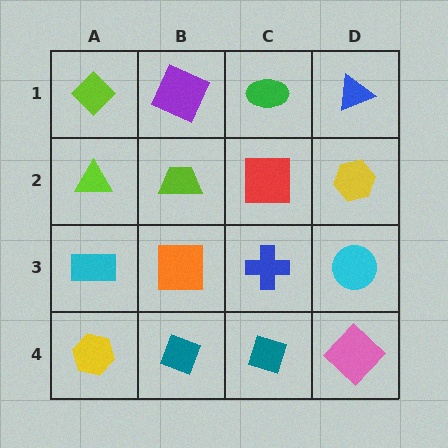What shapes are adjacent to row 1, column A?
A lime triangle (row 2, column A), a purple square (row 1, column B).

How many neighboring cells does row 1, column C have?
3.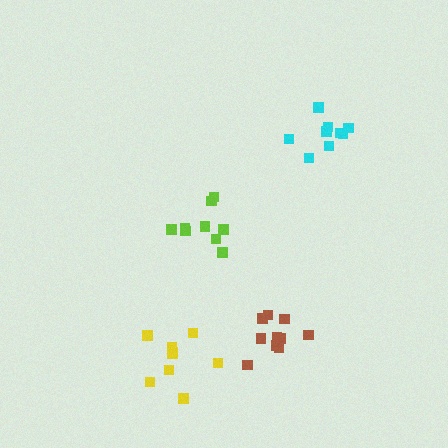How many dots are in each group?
Group 1: 9 dots, Group 2: 9 dots, Group 3: 9 dots, Group 4: 10 dots (37 total).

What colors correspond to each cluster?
The clusters are colored: lime, yellow, cyan, brown.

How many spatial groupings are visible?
There are 4 spatial groupings.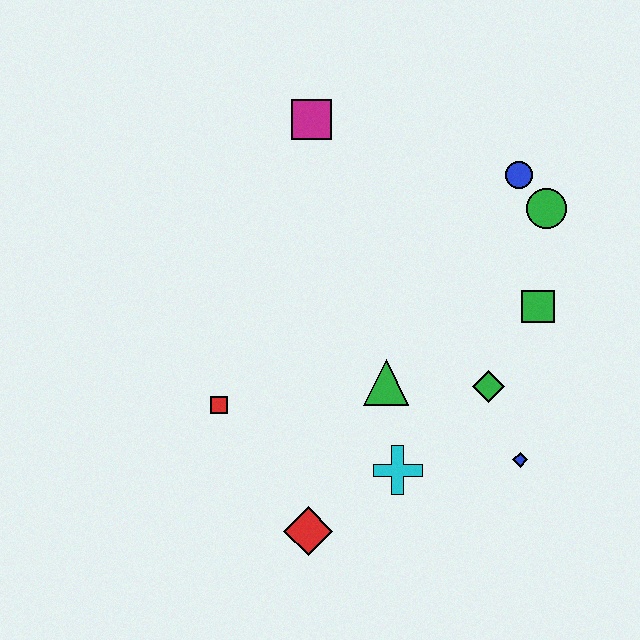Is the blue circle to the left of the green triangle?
No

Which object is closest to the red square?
The red diamond is closest to the red square.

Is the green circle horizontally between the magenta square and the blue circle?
No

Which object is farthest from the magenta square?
The red diamond is farthest from the magenta square.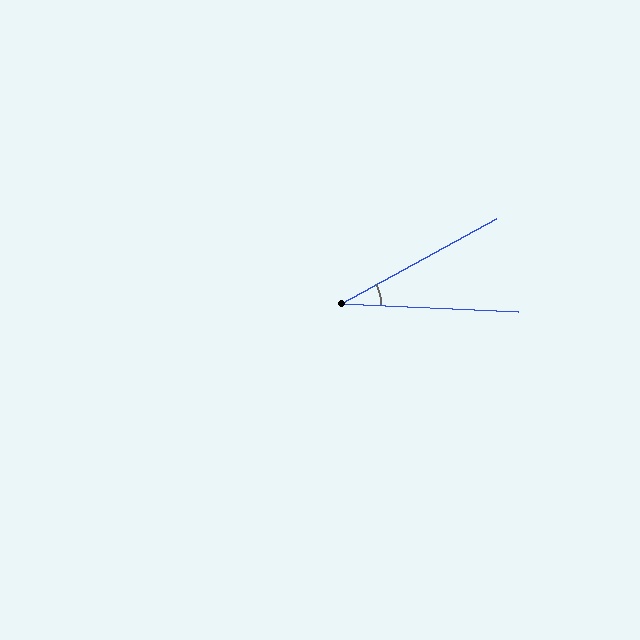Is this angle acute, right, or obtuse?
It is acute.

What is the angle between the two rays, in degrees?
Approximately 31 degrees.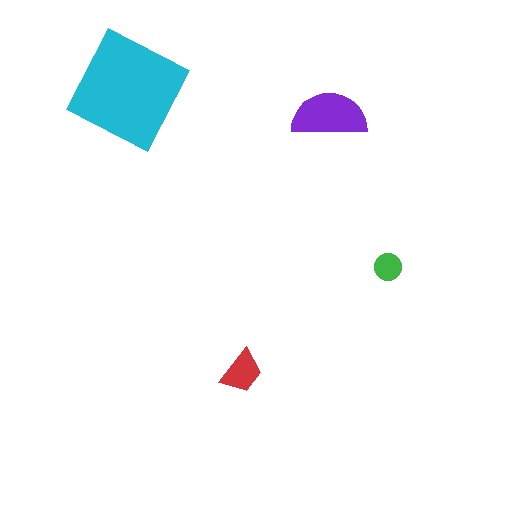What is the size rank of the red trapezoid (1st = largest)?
3rd.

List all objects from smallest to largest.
The green circle, the red trapezoid, the purple semicircle, the cyan diamond.